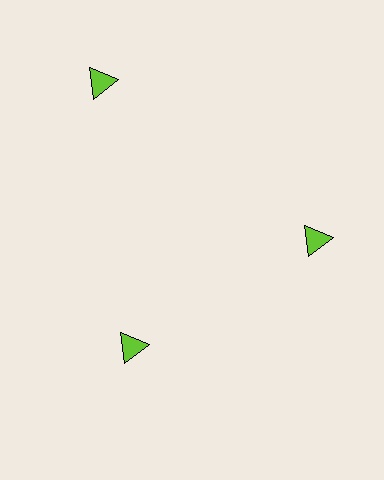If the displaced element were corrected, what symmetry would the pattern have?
It would have 3-fold rotational symmetry — the pattern would map onto itself every 120 degrees.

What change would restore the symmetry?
The symmetry would be restored by moving it inward, back onto the ring so that all 3 triangles sit at equal angles and equal distance from the center.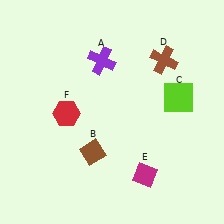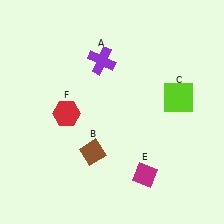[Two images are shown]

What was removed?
The brown cross (D) was removed in Image 2.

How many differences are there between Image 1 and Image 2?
There is 1 difference between the two images.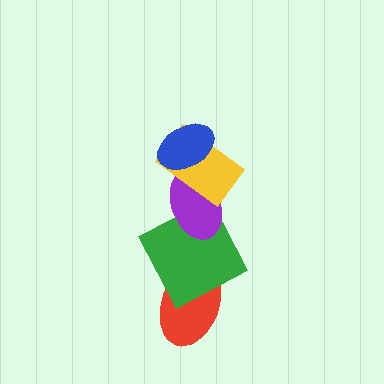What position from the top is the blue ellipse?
The blue ellipse is 1st from the top.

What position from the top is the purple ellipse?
The purple ellipse is 3rd from the top.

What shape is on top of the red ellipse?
The green square is on top of the red ellipse.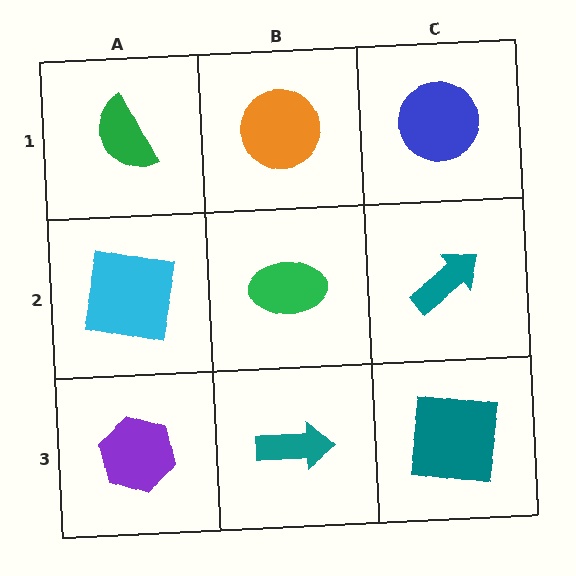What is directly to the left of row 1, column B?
A green semicircle.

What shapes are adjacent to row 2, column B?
An orange circle (row 1, column B), a teal arrow (row 3, column B), a cyan square (row 2, column A), a teal arrow (row 2, column C).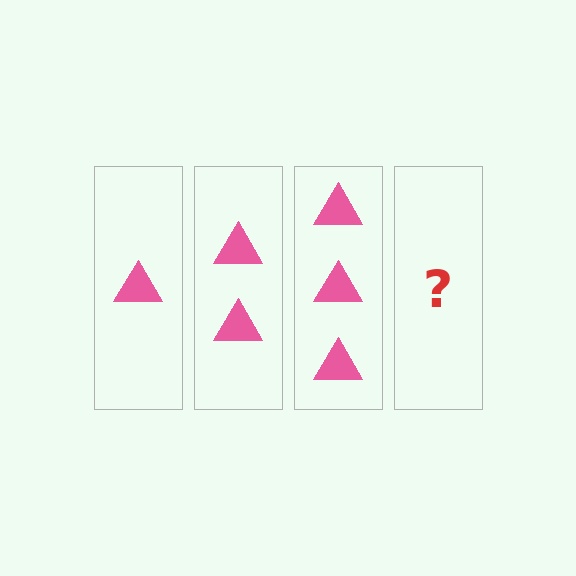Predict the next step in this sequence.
The next step is 4 triangles.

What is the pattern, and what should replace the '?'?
The pattern is that each step adds one more triangle. The '?' should be 4 triangles.